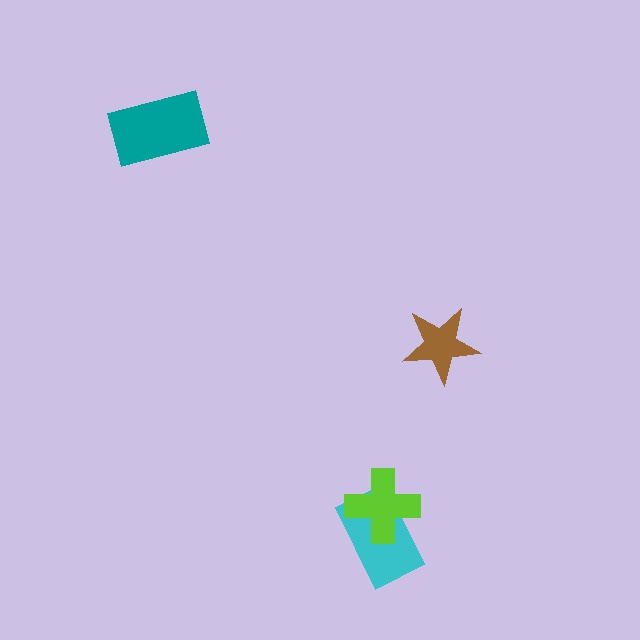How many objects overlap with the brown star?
0 objects overlap with the brown star.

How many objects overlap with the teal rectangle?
0 objects overlap with the teal rectangle.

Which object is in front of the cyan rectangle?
The lime cross is in front of the cyan rectangle.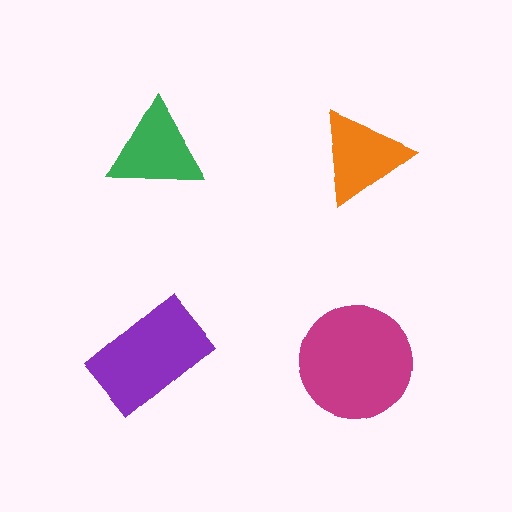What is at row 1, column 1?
A green triangle.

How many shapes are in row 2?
2 shapes.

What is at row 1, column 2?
An orange triangle.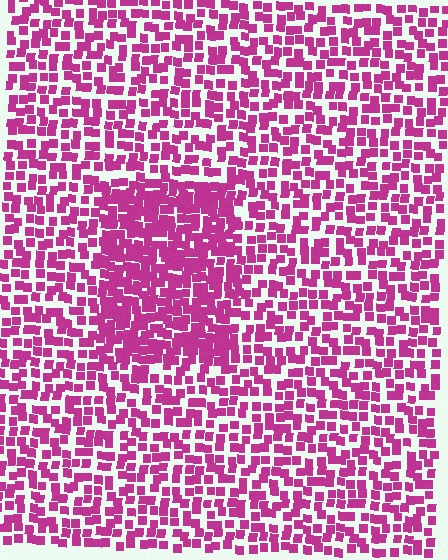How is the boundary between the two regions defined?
The boundary is defined by a change in element density (approximately 1.8x ratio). All elements are the same color, size, and shape.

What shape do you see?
I see a rectangle.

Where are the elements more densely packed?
The elements are more densely packed inside the rectangle boundary.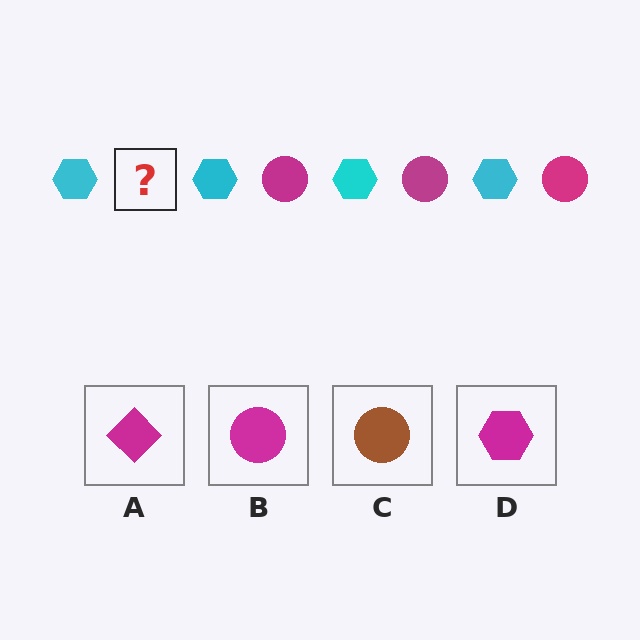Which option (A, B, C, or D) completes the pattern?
B.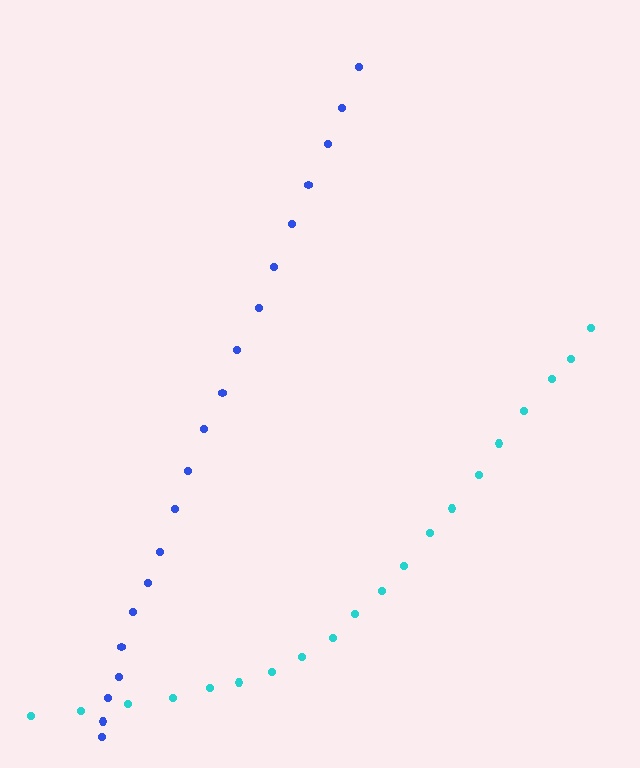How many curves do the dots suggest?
There are 2 distinct paths.